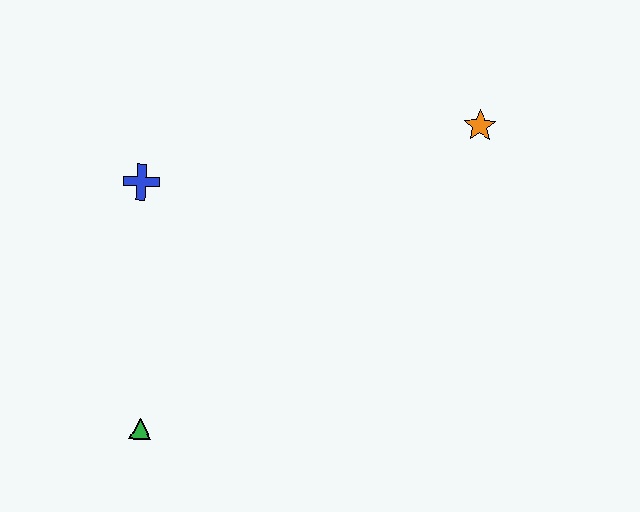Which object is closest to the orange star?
The blue cross is closest to the orange star.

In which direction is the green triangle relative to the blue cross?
The green triangle is below the blue cross.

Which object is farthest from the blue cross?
The orange star is farthest from the blue cross.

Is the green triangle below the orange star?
Yes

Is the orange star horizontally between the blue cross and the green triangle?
No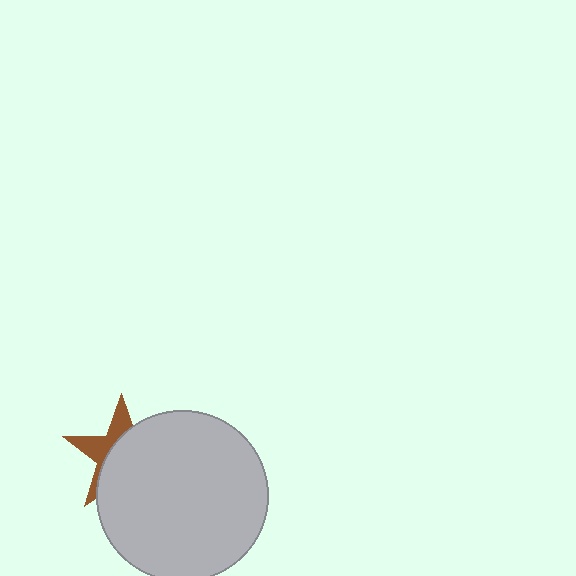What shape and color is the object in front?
The object in front is a light gray circle.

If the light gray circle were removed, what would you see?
You would see the complete brown star.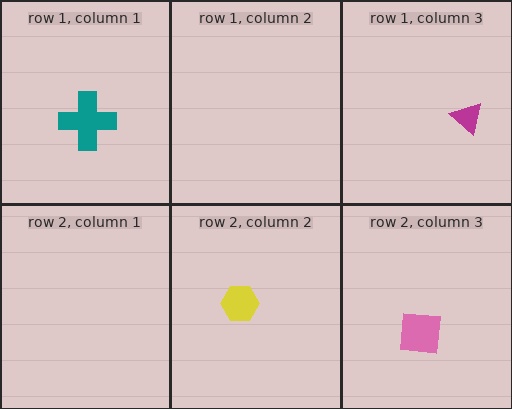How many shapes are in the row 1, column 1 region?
1.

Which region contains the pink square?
The row 2, column 3 region.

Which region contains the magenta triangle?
The row 1, column 3 region.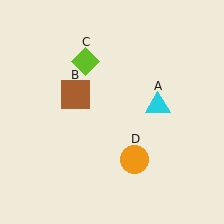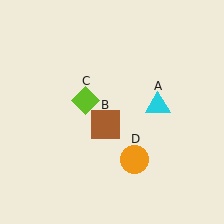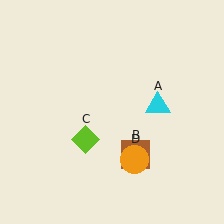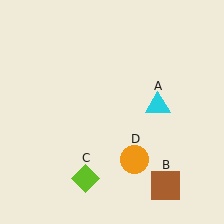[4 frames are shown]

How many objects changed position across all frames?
2 objects changed position: brown square (object B), lime diamond (object C).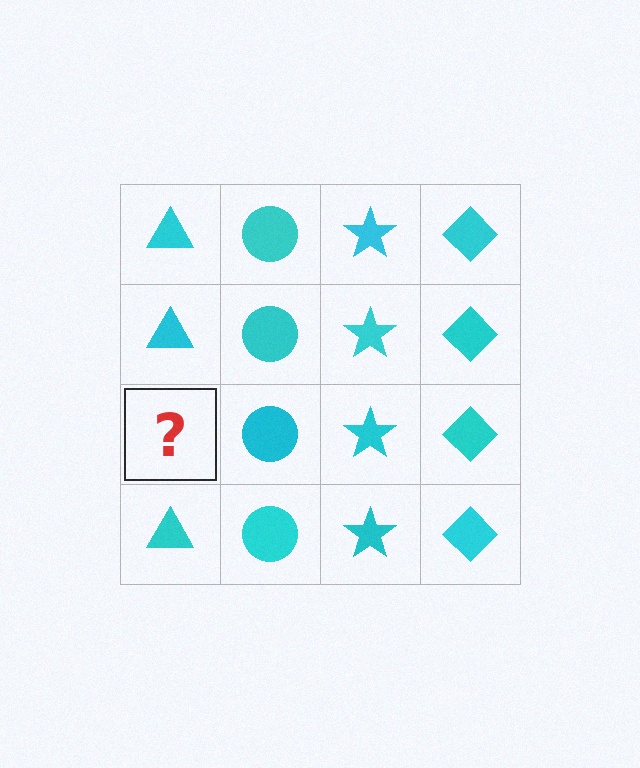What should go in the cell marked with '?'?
The missing cell should contain a cyan triangle.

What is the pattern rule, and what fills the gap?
The rule is that each column has a consistent shape. The gap should be filled with a cyan triangle.